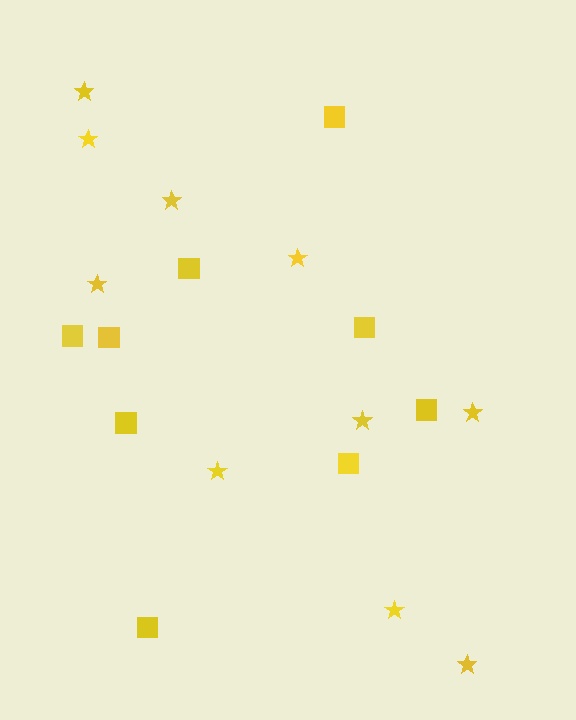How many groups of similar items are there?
There are 2 groups: one group of squares (9) and one group of stars (10).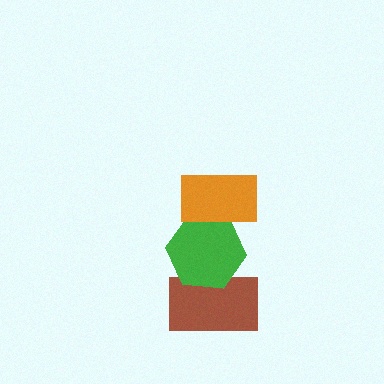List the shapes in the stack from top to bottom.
From top to bottom: the orange rectangle, the green hexagon, the brown rectangle.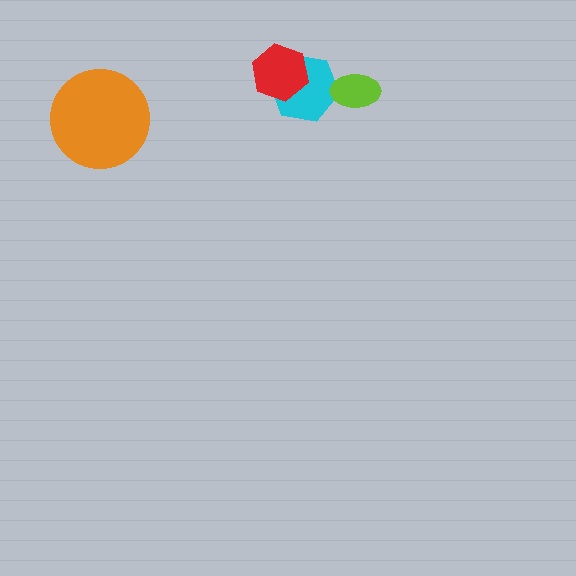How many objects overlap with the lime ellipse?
1 object overlaps with the lime ellipse.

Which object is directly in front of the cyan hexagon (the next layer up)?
The lime ellipse is directly in front of the cyan hexagon.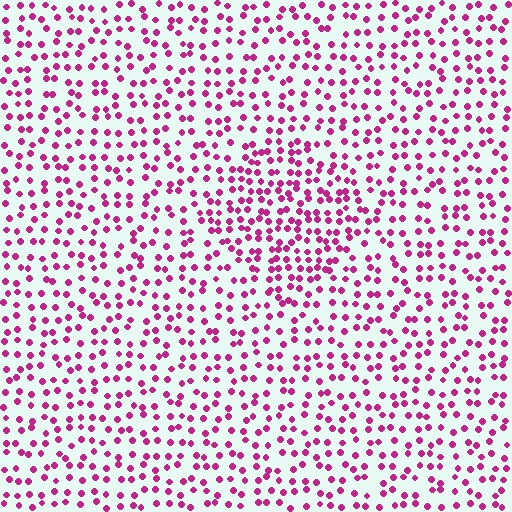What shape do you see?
I see a diamond.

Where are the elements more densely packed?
The elements are more densely packed inside the diamond boundary.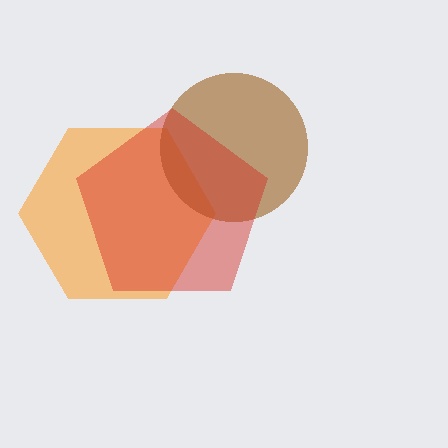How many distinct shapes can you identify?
There are 3 distinct shapes: an orange hexagon, a brown circle, a red pentagon.